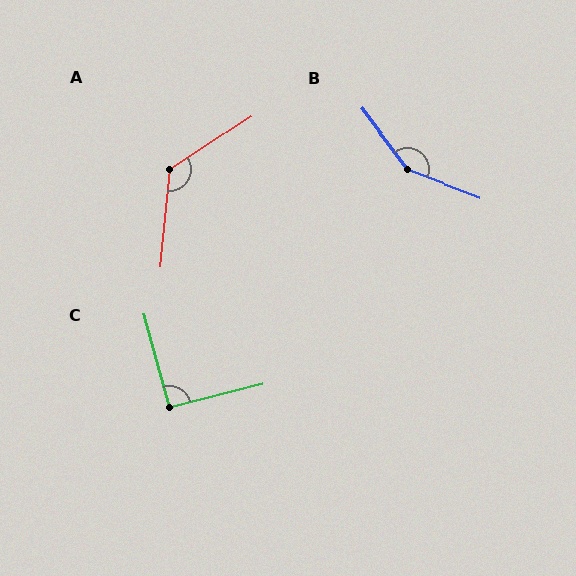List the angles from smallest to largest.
C (91°), A (129°), B (148°).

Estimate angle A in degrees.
Approximately 129 degrees.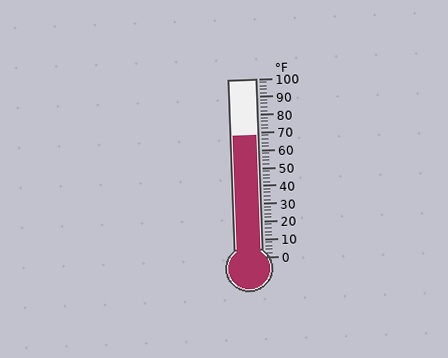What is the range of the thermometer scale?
The thermometer scale ranges from 0°F to 100°F.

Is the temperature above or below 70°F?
The temperature is below 70°F.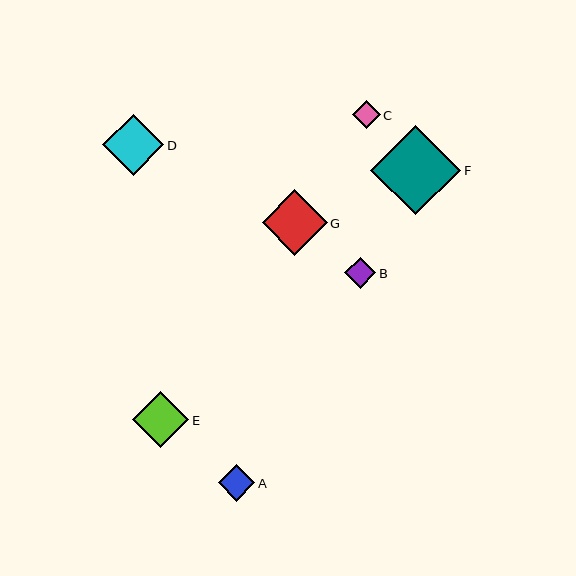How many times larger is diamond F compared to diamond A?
Diamond F is approximately 2.5 times the size of diamond A.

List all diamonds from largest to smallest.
From largest to smallest: F, G, D, E, A, B, C.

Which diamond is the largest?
Diamond F is the largest with a size of approximately 90 pixels.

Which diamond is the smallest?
Diamond C is the smallest with a size of approximately 28 pixels.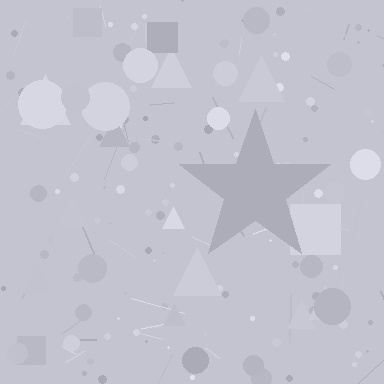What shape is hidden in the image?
A star is hidden in the image.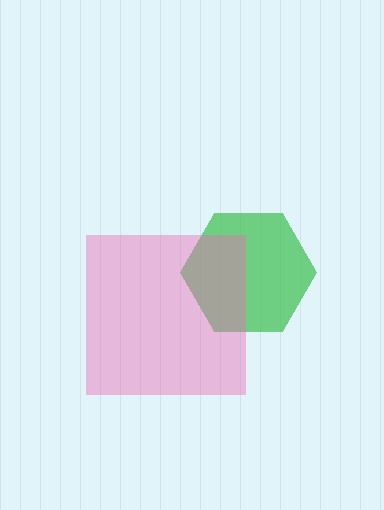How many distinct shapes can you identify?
There are 2 distinct shapes: a green hexagon, a pink square.